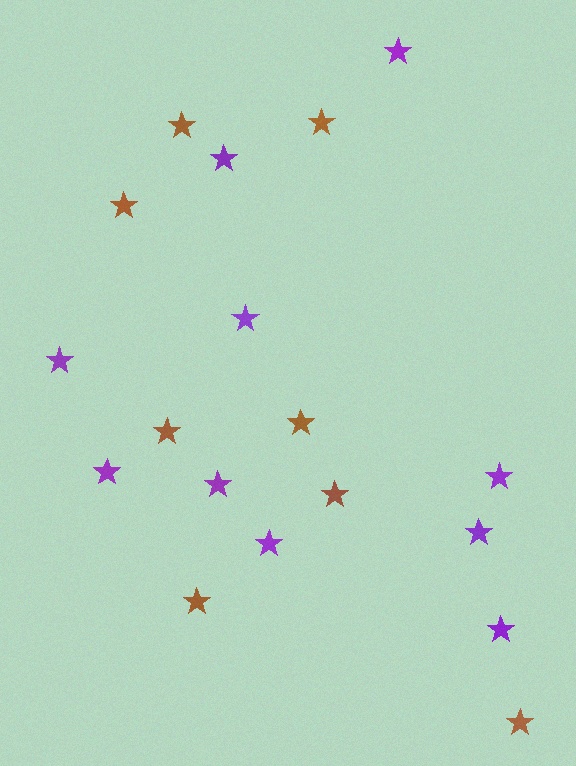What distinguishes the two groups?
There are 2 groups: one group of brown stars (8) and one group of purple stars (10).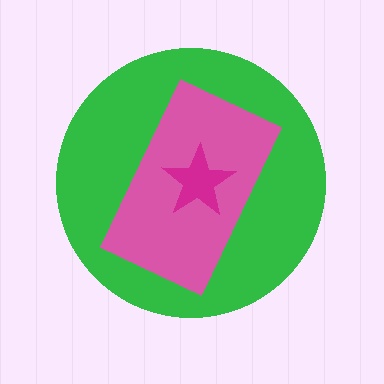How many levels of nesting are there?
3.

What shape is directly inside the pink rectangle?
The magenta star.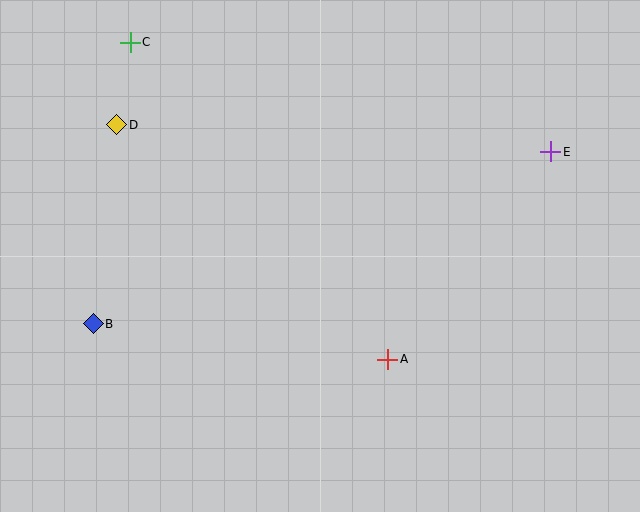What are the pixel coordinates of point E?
Point E is at (551, 152).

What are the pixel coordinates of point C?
Point C is at (130, 42).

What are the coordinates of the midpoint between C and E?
The midpoint between C and E is at (340, 97).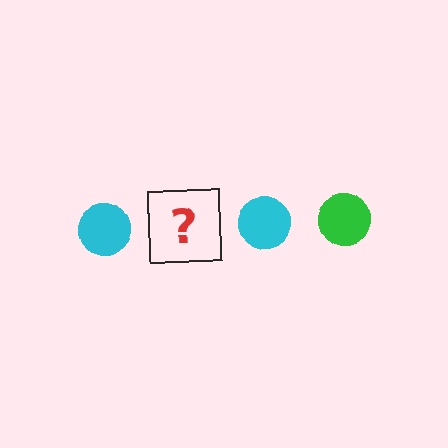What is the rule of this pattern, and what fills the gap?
The rule is that the pattern cycles through cyan, green circles. The gap should be filled with a green circle.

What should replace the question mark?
The question mark should be replaced with a green circle.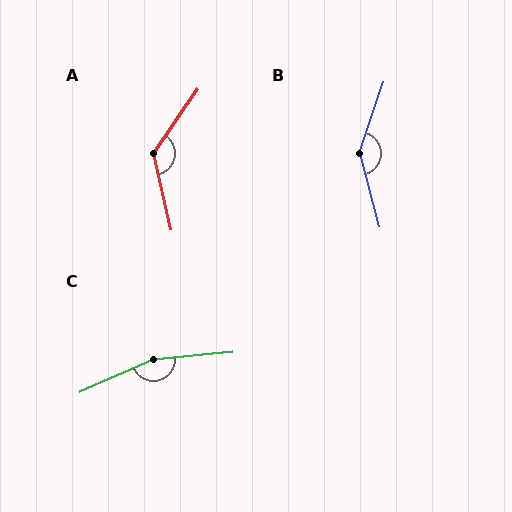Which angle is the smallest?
A, at approximately 133 degrees.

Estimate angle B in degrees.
Approximately 146 degrees.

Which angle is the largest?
C, at approximately 161 degrees.